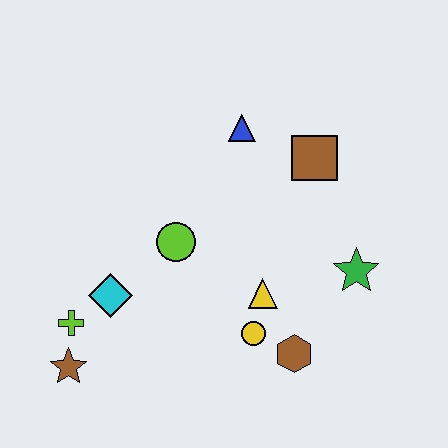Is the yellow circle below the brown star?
No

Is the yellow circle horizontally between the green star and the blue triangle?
Yes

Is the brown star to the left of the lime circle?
Yes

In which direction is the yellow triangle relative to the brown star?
The yellow triangle is to the right of the brown star.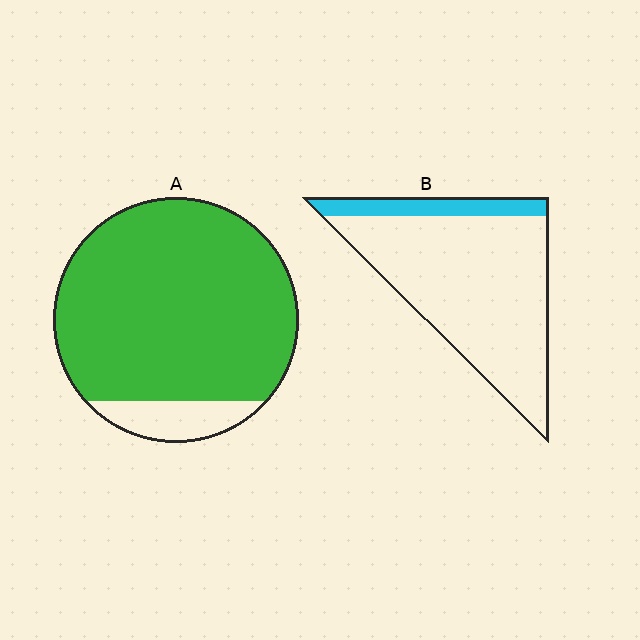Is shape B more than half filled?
No.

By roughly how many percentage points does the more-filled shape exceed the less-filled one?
By roughly 75 percentage points (A over B).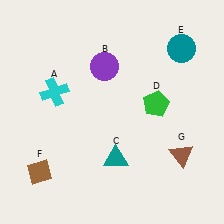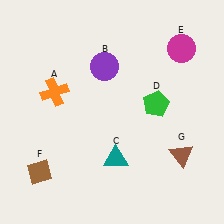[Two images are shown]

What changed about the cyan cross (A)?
In Image 1, A is cyan. In Image 2, it changed to orange.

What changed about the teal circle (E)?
In Image 1, E is teal. In Image 2, it changed to magenta.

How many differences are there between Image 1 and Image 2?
There are 2 differences between the two images.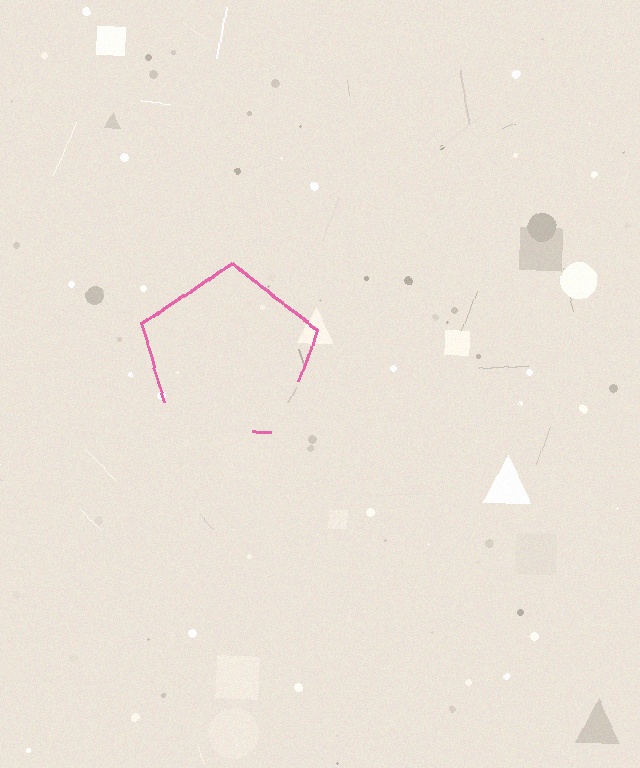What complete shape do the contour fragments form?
The contour fragments form a pentagon.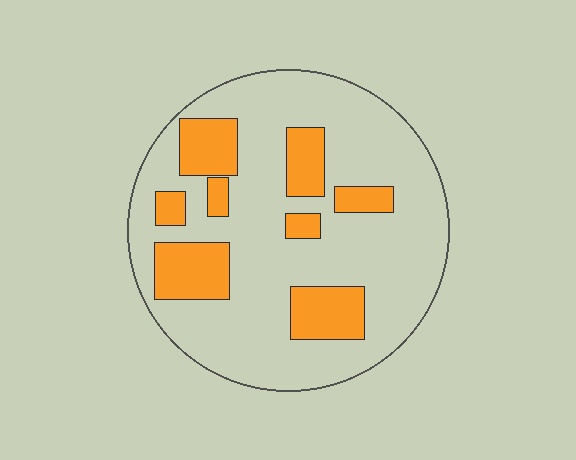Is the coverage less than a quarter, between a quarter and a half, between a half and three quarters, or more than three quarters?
Less than a quarter.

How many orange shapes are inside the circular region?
8.